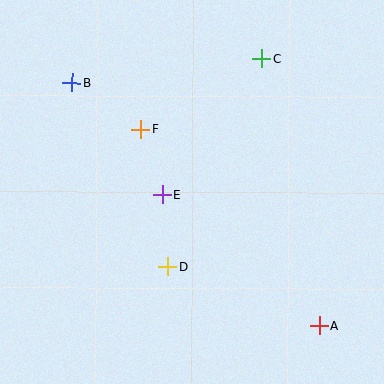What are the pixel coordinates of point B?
Point B is at (72, 83).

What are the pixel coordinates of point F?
Point F is at (141, 129).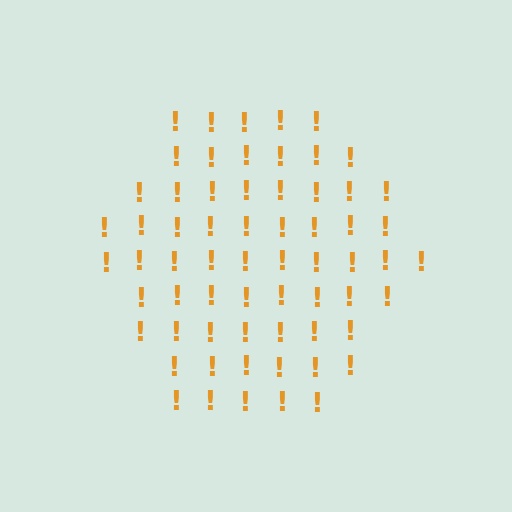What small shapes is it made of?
It is made of small exclamation marks.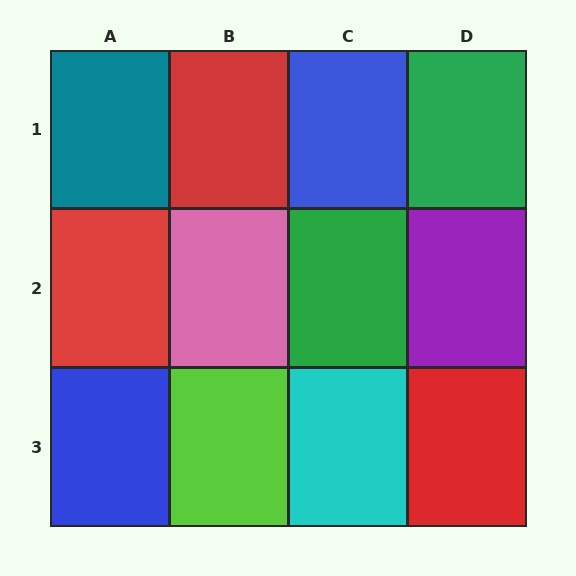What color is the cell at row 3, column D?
Red.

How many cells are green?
2 cells are green.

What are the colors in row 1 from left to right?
Teal, red, blue, green.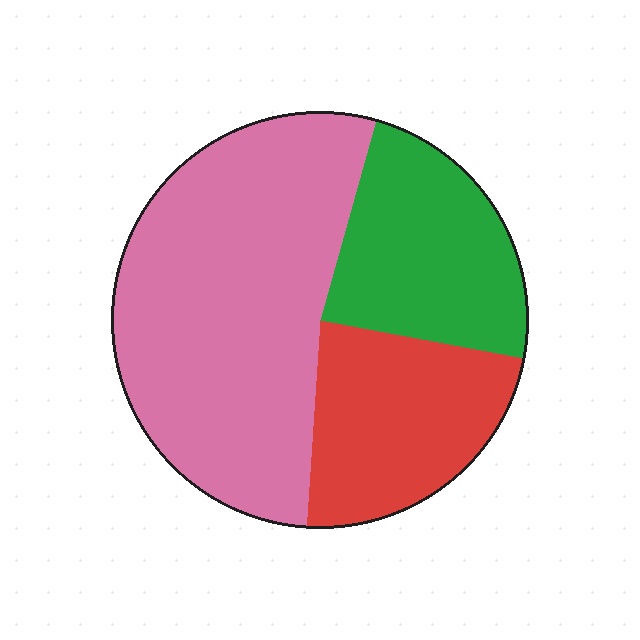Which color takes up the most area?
Pink, at roughly 55%.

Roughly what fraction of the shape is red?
Red takes up about one quarter (1/4) of the shape.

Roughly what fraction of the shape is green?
Green covers around 25% of the shape.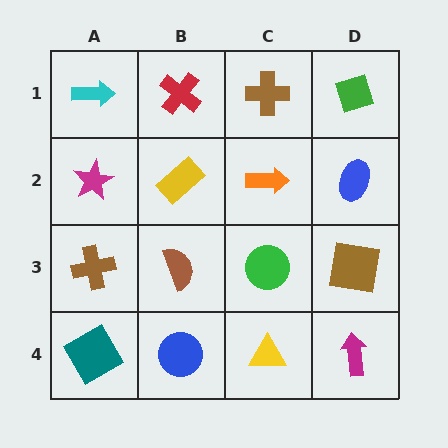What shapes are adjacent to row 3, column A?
A magenta star (row 2, column A), a teal square (row 4, column A), a brown semicircle (row 3, column B).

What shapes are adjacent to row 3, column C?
An orange arrow (row 2, column C), a yellow triangle (row 4, column C), a brown semicircle (row 3, column B), a brown square (row 3, column D).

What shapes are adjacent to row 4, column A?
A brown cross (row 3, column A), a blue circle (row 4, column B).